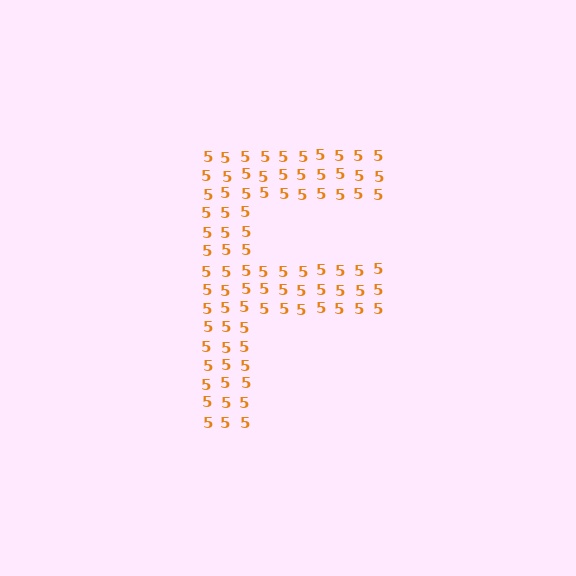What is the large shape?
The large shape is the letter F.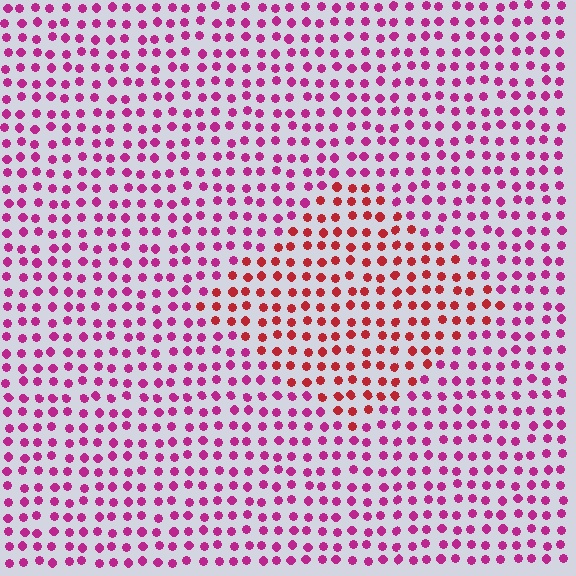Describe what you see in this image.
The image is filled with small magenta elements in a uniform arrangement. A diamond-shaped region is visible where the elements are tinted to a slightly different hue, forming a subtle color boundary.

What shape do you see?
I see a diamond.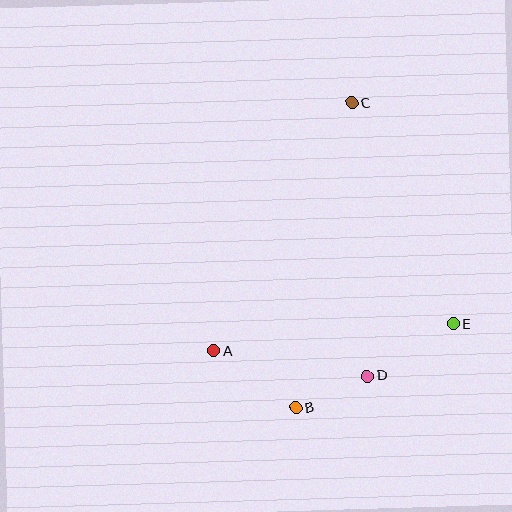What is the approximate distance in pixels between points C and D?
The distance between C and D is approximately 273 pixels.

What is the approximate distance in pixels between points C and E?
The distance between C and E is approximately 243 pixels.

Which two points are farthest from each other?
Points B and C are farthest from each other.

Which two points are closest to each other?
Points B and D are closest to each other.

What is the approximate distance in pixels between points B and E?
The distance between B and E is approximately 178 pixels.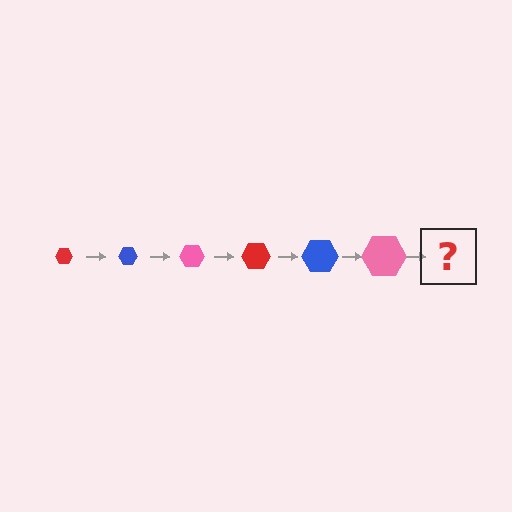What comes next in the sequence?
The next element should be a red hexagon, larger than the previous one.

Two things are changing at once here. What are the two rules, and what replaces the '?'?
The two rules are that the hexagon grows larger each step and the color cycles through red, blue, and pink. The '?' should be a red hexagon, larger than the previous one.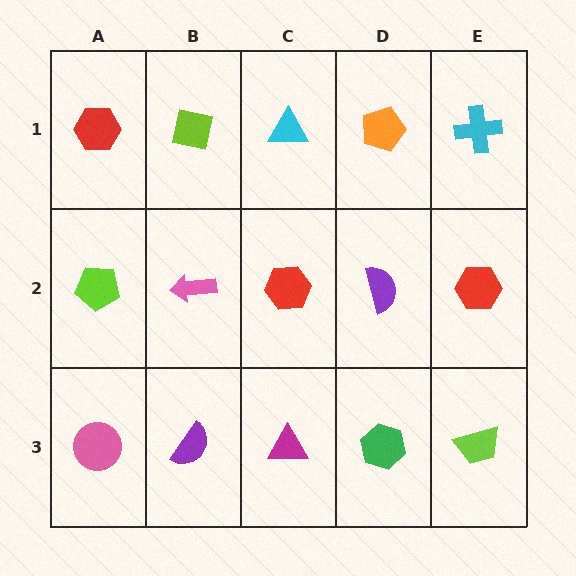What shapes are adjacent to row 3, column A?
A lime pentagon (row 2, column A), a purple semicircle (row 3, column B).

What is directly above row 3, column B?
A pink arrow.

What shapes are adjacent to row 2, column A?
A red hexagon (row 1, column A), a pink circle (row 3, column A), a pink arrow (row 2, column B).